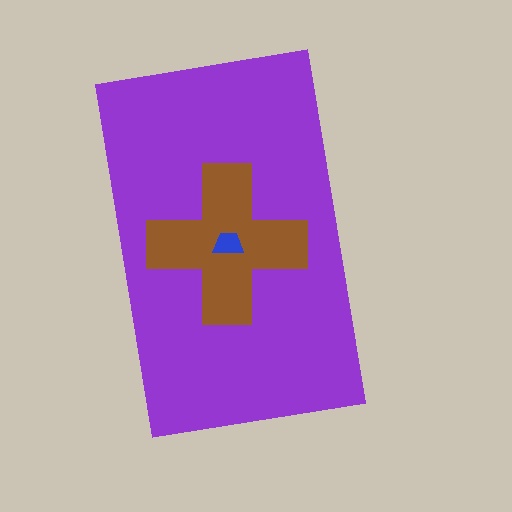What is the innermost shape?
The blue trapezoid.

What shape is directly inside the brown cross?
The blue trapezoid.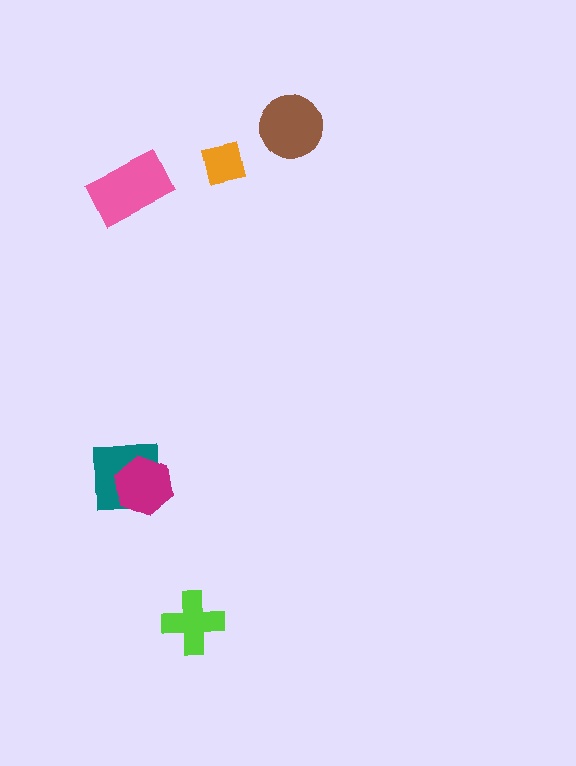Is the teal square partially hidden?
Yes, it is partially covered by another shape.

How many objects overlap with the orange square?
0 objects overlap with the orange square.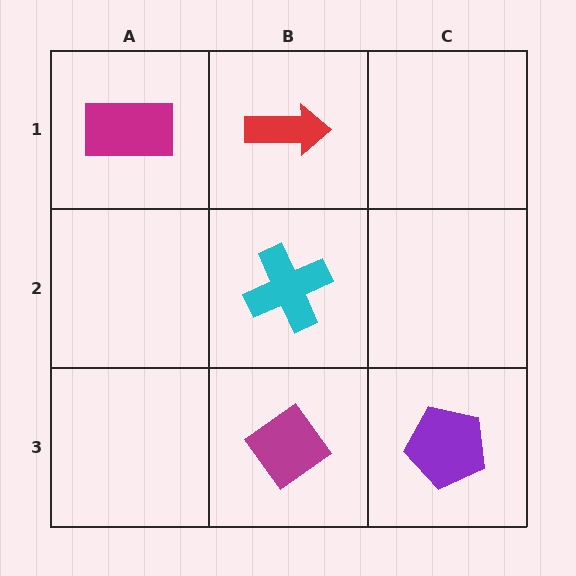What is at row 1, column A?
A magenta rectangle.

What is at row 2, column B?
A cyan cross.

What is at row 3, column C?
A purple pentagon.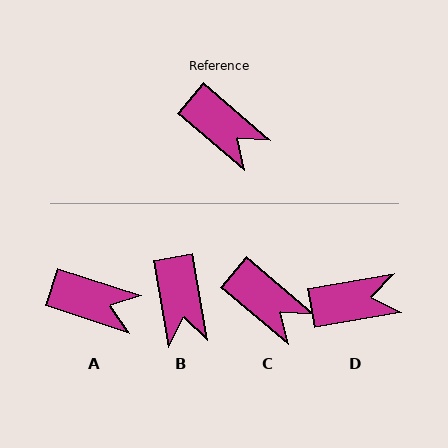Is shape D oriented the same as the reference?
No, it is off by about 51 degrees.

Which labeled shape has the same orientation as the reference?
C.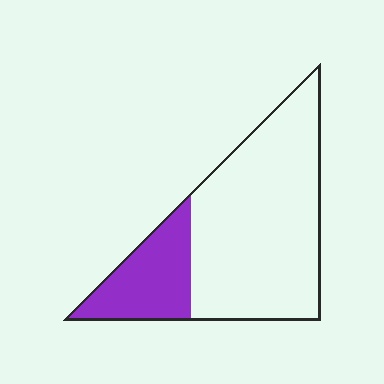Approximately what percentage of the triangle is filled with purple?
Approximately 25%.